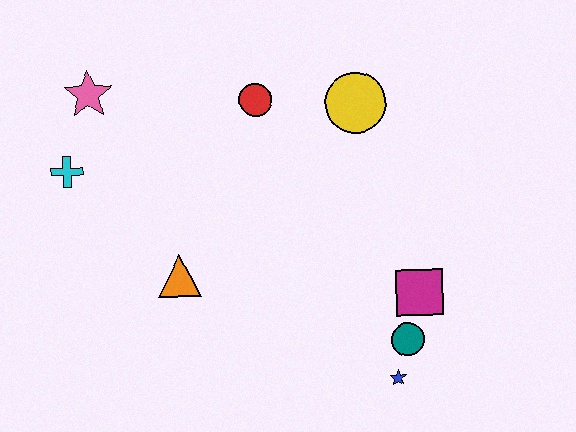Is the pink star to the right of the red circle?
No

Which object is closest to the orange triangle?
The cyan cross is closest to the orange triangle.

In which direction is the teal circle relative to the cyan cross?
The teal circle is to the right of the cyan cross.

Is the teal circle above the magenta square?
No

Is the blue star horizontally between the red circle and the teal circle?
Yes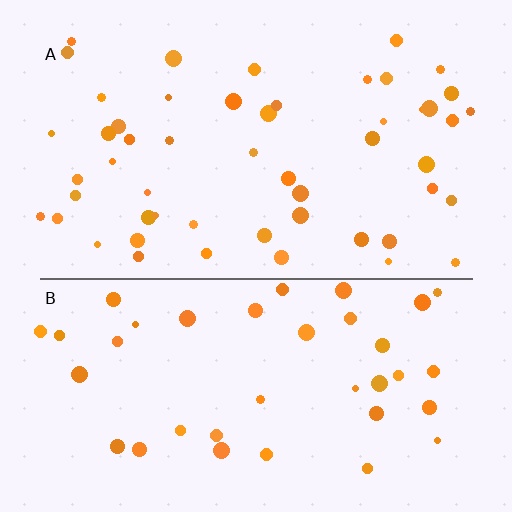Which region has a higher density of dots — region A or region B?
A (the top).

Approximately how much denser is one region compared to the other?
Approximately 1.4× — region A over region B.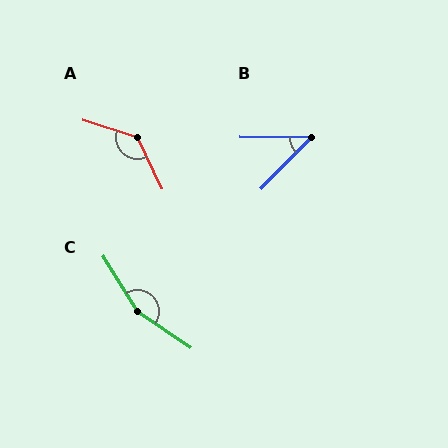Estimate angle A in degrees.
Approximately 133 degrees.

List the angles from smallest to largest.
B (46°), A (133°), C (156°).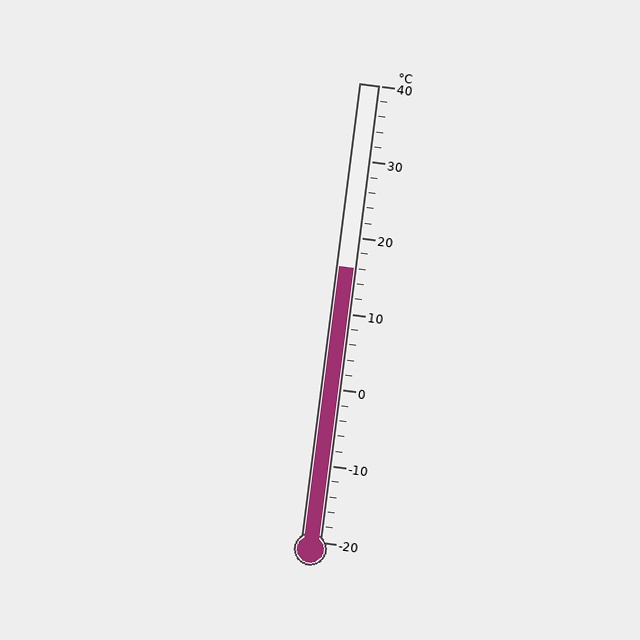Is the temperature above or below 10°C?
The temperature is above 10°C.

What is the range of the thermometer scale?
The thermometer scale ranges from -20°C to 40°C.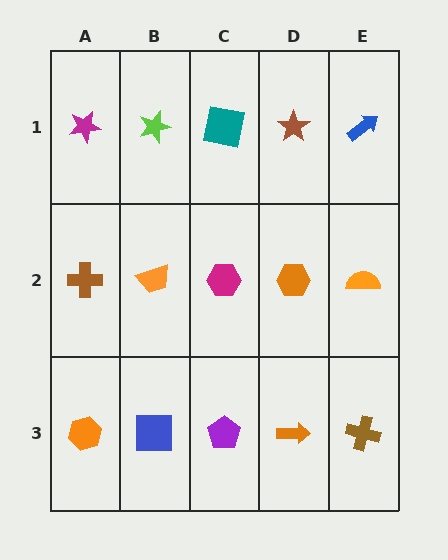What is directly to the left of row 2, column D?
A magenta hexagon.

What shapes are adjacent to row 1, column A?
A brown cross (row 2, column A), a lime star (row 1, column B).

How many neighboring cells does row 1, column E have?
2.